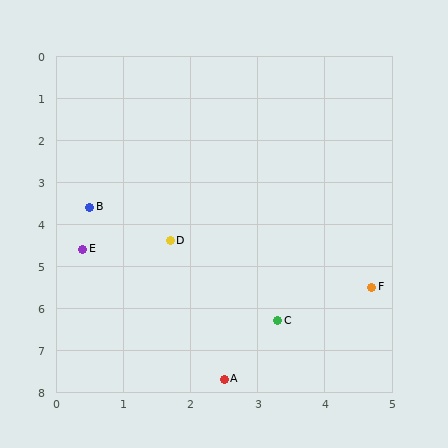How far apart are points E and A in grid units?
Points E and A are about 3.7 grid units apart.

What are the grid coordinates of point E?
Point E is at approximately (0.4, 4.6).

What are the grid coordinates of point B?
Point B is at approximately (0.5, 3.6).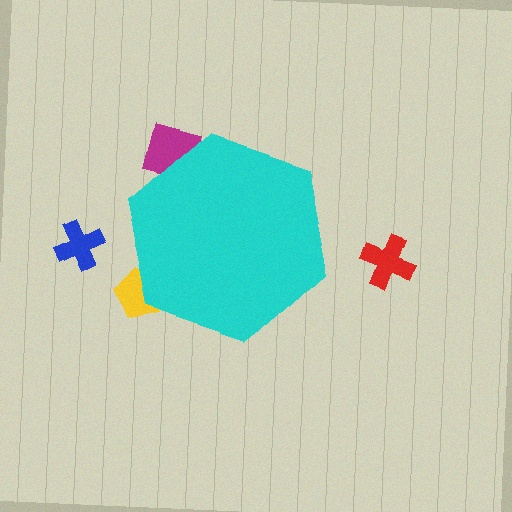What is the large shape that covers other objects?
A cyan hexagon.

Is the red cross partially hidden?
No, the red cross is fully visible.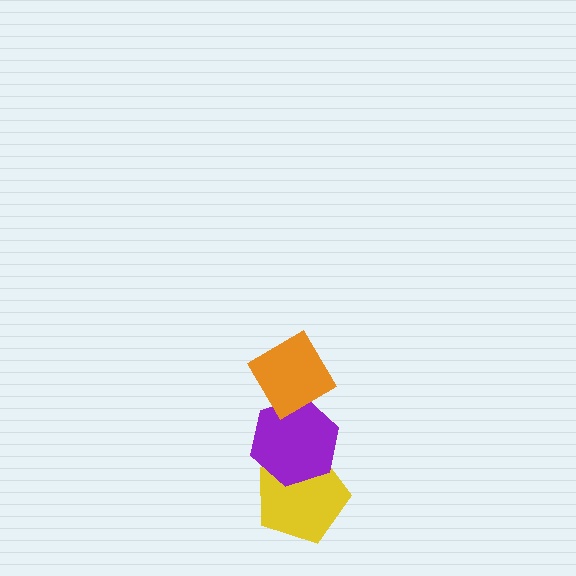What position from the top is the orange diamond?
The orange diamond is 1st from the top.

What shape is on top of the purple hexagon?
The orange diamond is on top of the purple hexagon.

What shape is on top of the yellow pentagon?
The purple hexagon is on top of the yellow pentagon.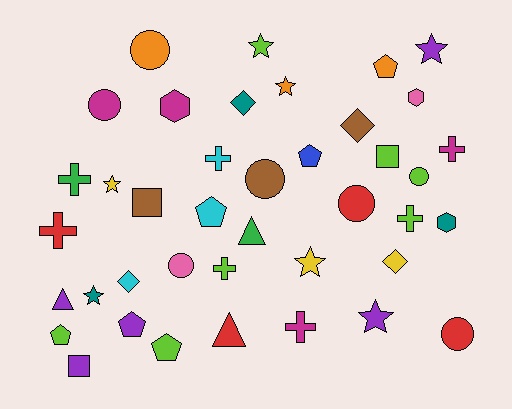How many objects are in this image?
There are 40 objects.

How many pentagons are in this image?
There are 6 pentagons.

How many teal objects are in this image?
There are 3 teal objects.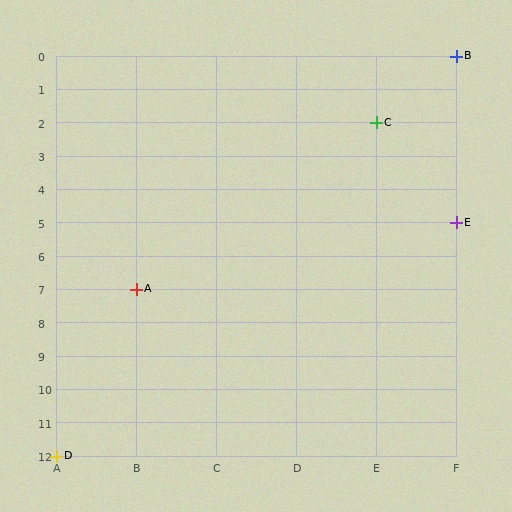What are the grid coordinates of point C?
Point C is at grid coordinates (E, 2).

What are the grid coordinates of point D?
Point D is at grid coordinates (A, 12).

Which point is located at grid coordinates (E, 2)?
Point C is at (E, 2).